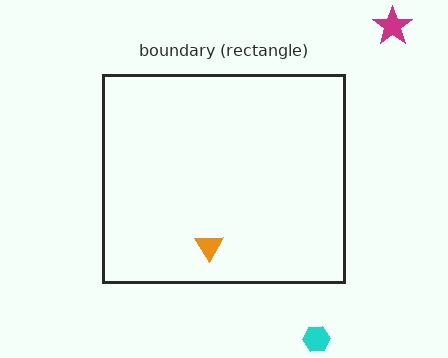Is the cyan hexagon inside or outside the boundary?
Outside.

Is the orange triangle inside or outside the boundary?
Inside.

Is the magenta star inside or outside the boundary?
Outside.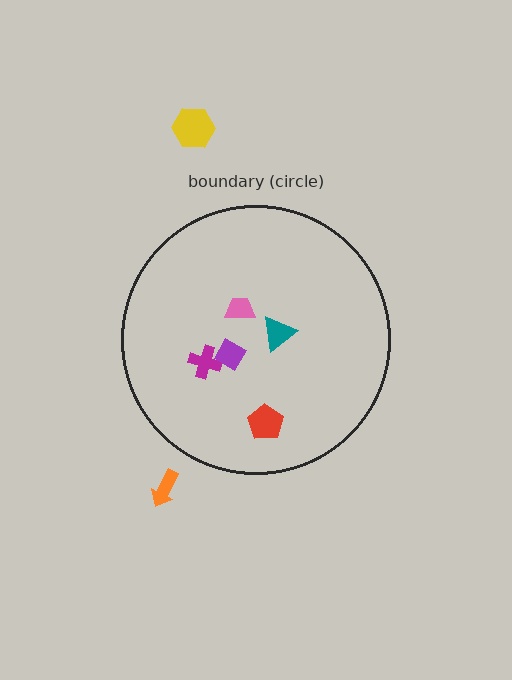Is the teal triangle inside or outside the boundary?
Inside.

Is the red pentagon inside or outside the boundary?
Inside.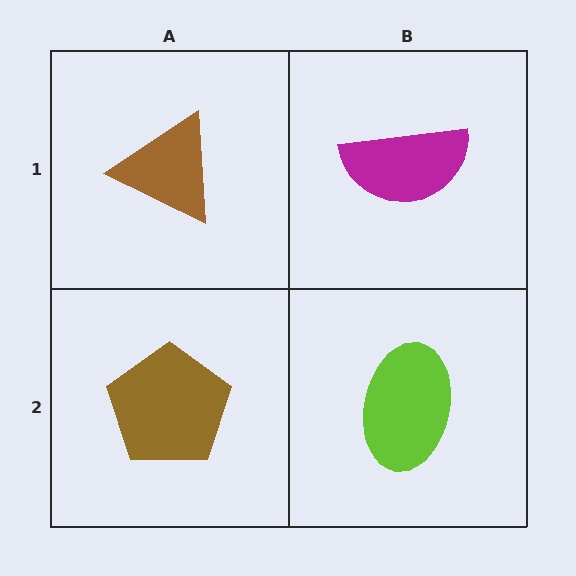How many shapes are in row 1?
2 shapes.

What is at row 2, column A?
A brown pentagon.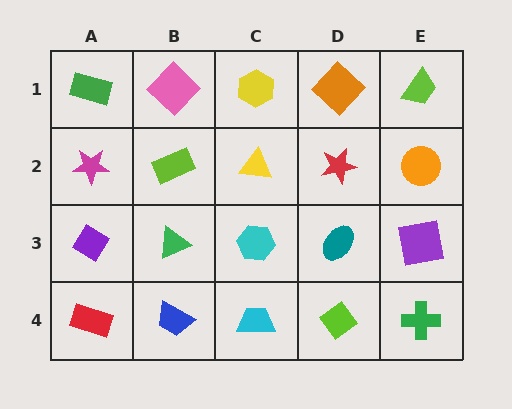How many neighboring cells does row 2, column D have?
4.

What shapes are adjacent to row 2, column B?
A pink diamond (row 1, column B), a green triangle (row 3, column B), a magenta star (row 2, column A), a yellow triangle (row 2, column C).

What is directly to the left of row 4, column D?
A cyan trapezoid.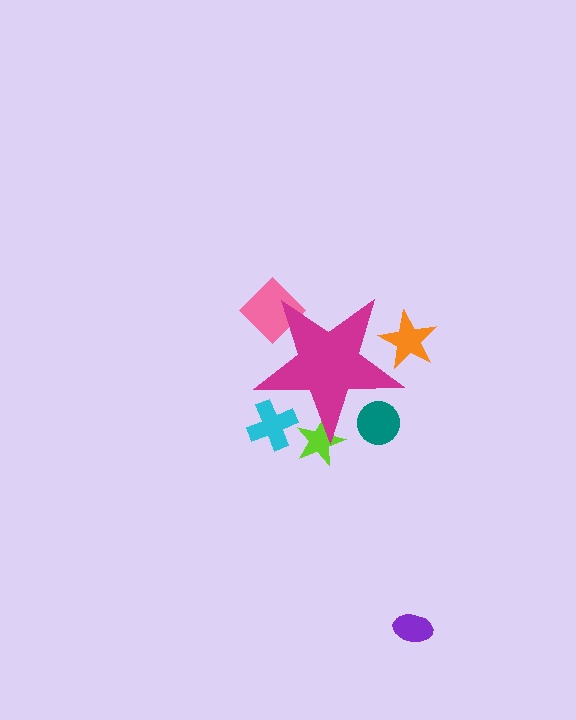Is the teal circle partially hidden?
Yes, the teal circle is partially hidden behind the magenta star.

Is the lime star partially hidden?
Yes, the lime star is partially hidden behind the magenta star.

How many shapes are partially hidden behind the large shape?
5 shapes are partially hidden.